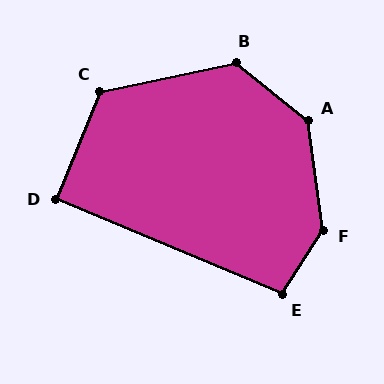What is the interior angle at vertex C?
Approximately 124 degrees (obtuse).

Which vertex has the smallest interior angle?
D, at approximately 91 degrees.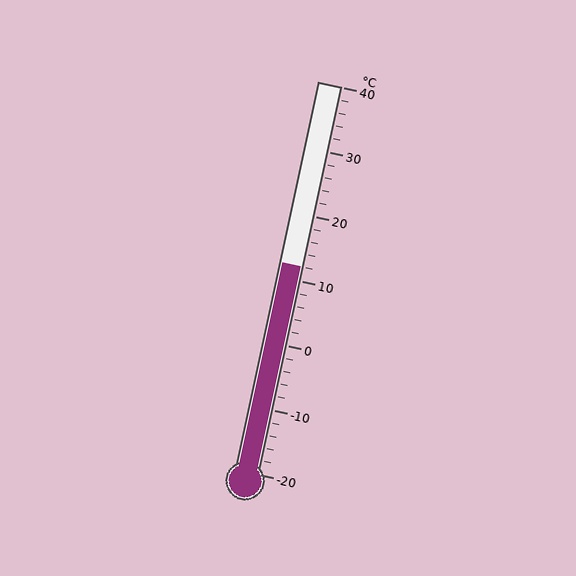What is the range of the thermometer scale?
The thermometer scale ranges from -20°C to 40°C.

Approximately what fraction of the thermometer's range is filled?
The thermometer is filled to approximately 55% of its range.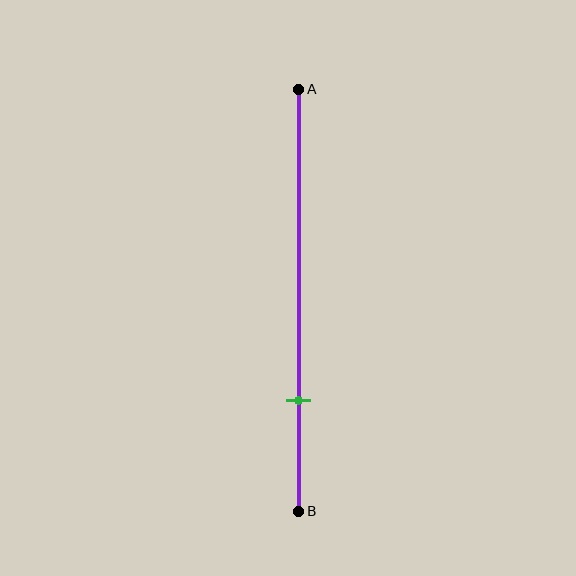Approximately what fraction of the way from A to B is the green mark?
The green mark is approximately 75% of the way from A to B.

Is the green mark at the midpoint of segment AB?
No, the mark is at about 75% from A, not at the 50% midpoint.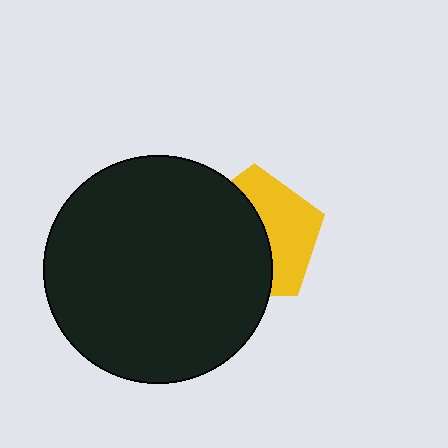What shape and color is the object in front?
The object in front is a black circle.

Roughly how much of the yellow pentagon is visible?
A small part of it is visible (roughly 44%).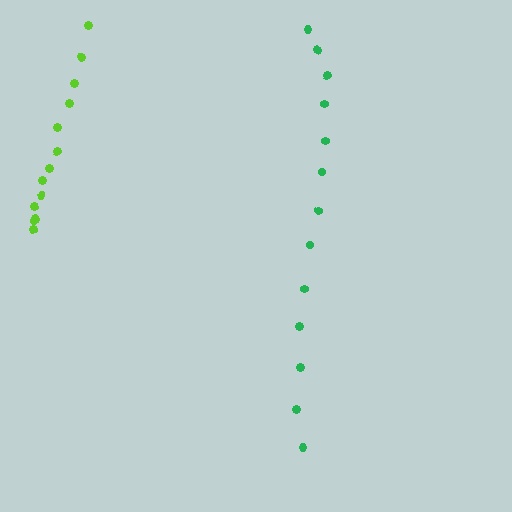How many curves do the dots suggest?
There are 2 distinct paths.